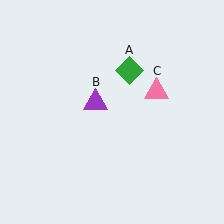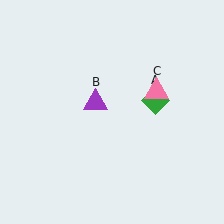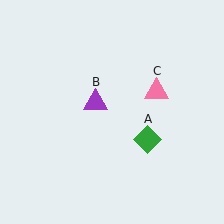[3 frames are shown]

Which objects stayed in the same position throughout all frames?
Purple triangle (object B) and pink triangle (object C) remained stationary.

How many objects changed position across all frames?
1 object changed position: green diamond (object A).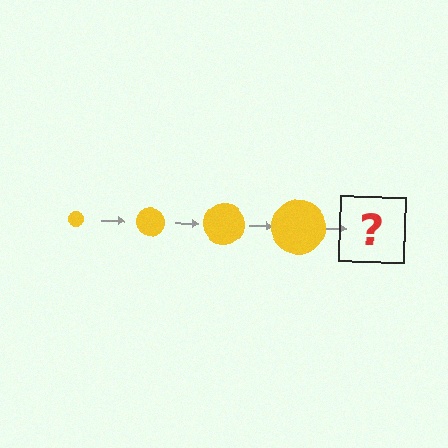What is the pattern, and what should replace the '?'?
The pattern is that the circle gets progressively larger each step. The '?' should be a yellow circle, larger than the previous one.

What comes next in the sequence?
The next element should be a yellow circle, larger than the previous one.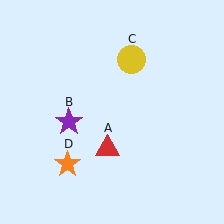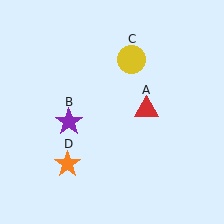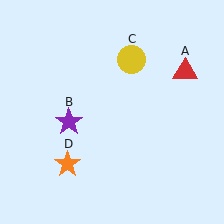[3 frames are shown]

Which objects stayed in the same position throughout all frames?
Purple star (object B) and yellow circle (object C) and orange star (object D) remained stationary.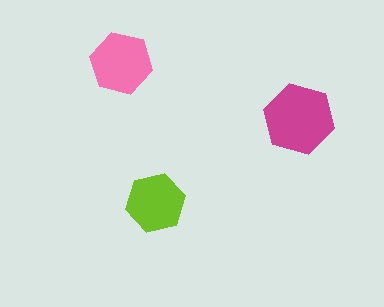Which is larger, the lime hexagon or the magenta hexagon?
The magenta one.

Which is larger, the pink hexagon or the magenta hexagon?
The magenta one.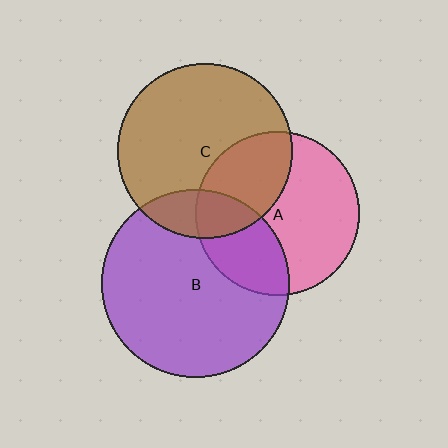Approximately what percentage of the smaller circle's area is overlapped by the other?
Approximately 35%.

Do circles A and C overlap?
Yes.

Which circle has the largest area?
Circle B (purple).